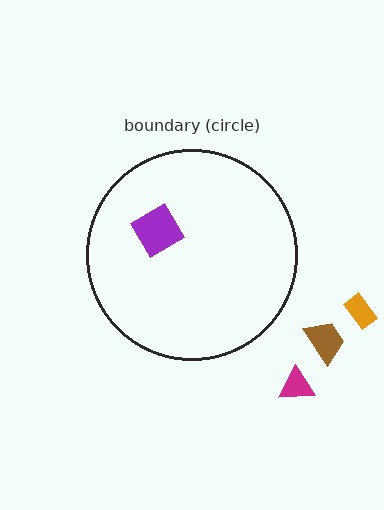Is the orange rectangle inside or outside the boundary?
Outside.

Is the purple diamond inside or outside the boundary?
Inside.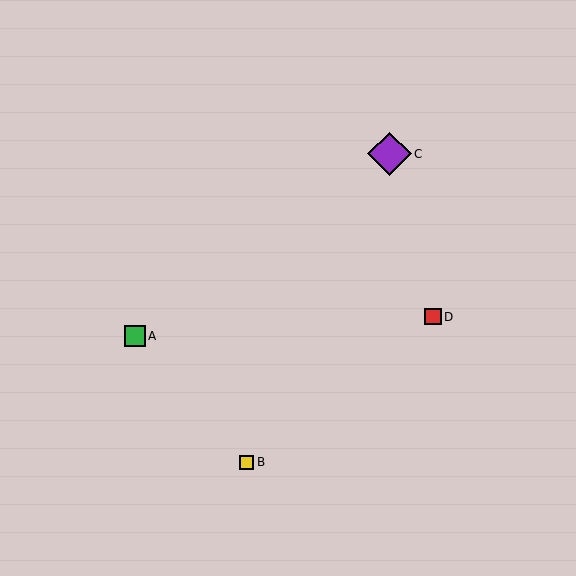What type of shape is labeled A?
Shape A is a green square.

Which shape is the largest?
The purple diamond (labeled C) is the largest.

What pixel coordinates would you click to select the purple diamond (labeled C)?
Click at (390, 154) to select the purple diamond C.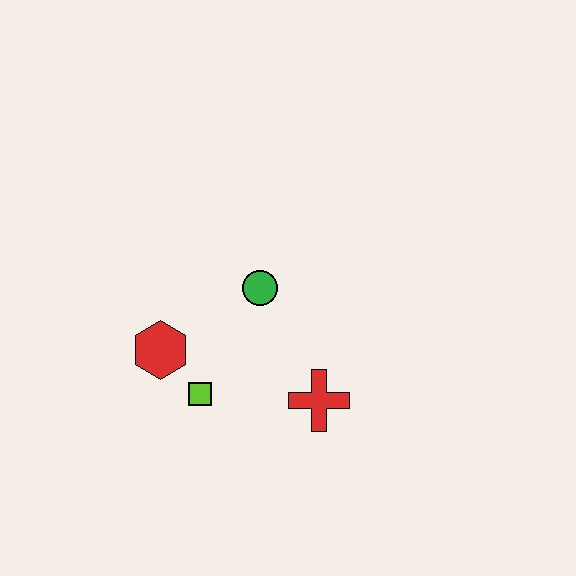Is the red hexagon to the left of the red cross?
Yes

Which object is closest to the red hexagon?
The lime square is closest to the red hexagon.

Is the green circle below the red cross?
No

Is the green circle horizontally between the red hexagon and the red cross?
Yes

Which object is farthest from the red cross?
The red hexagon is farthest from the red cross.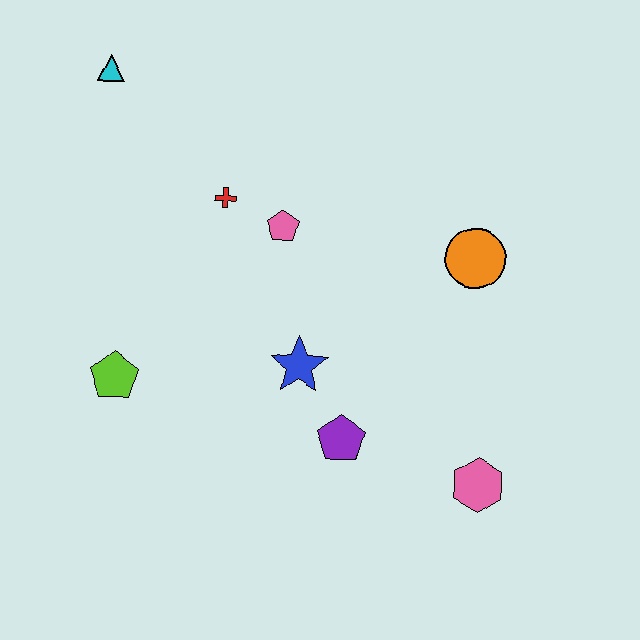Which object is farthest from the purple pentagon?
The cyan triangle is farthest from the purple pentagon.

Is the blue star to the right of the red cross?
Yes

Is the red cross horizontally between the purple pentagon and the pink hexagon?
No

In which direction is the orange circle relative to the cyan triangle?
The orange circle is to the right of the cyan triangle.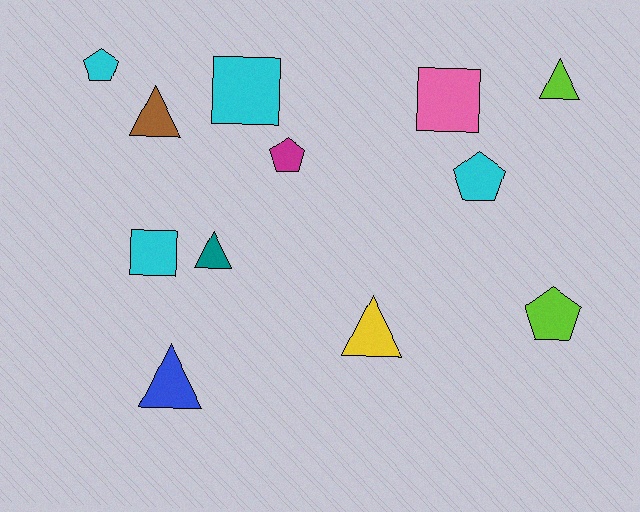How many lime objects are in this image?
There are 2 lime objects.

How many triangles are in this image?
There are 5 triangles.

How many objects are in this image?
There are 12 objects.